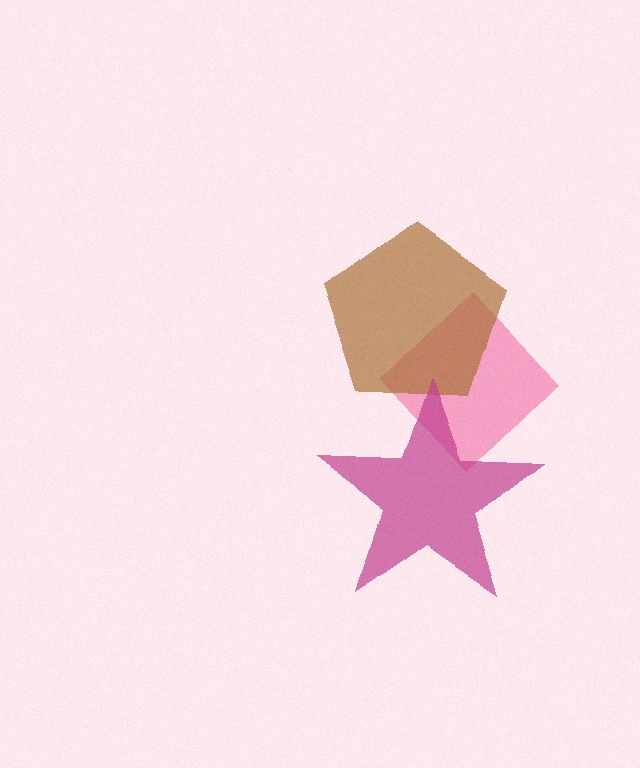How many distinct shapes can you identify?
There are 3 distinct shapes: a pink diamond, a brown pentagon, a magenta star.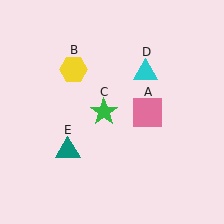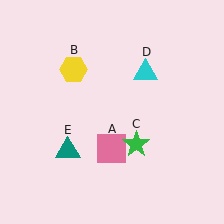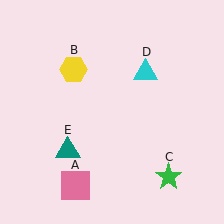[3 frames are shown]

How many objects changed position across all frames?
2 objects changed position: pink square (object A), green star (object C).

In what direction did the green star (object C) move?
The green star (object C) moved down and to the right.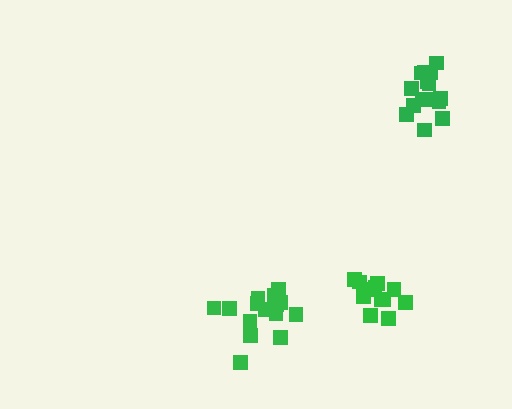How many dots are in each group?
Group 1: 12 dots, Group 2: 15 dots, Group 3: 15 dots (42 total).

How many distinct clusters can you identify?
There are 3 distinct clusters.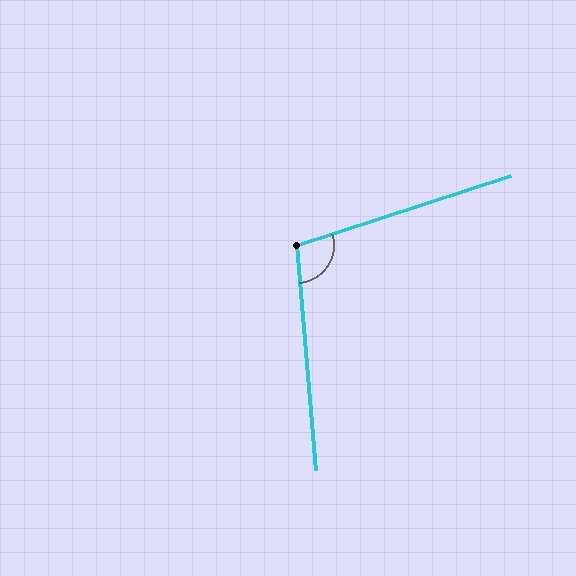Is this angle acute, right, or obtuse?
It is obtuse.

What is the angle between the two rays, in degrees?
Approximately 103 degrees.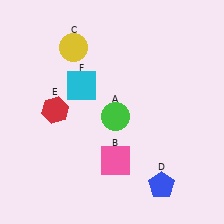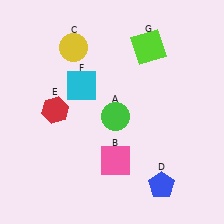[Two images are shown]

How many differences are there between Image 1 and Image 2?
There is 1 difference between the two images.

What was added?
A lime square (G) was added in Image 2.